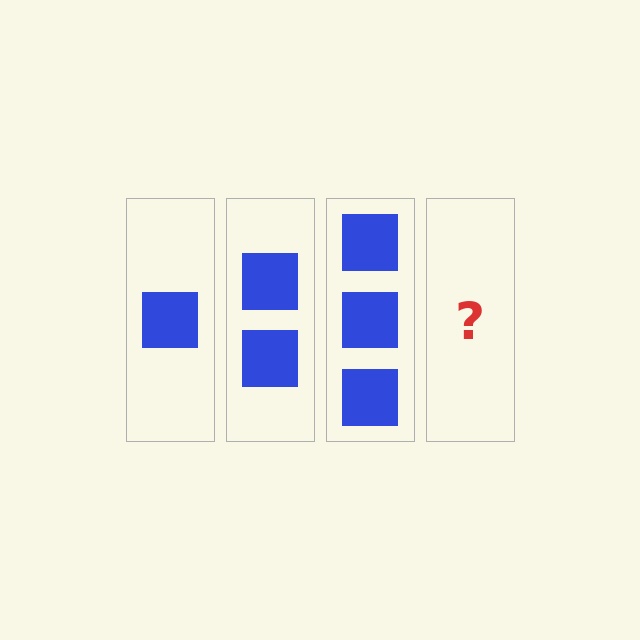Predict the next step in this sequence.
The next step is 4 squares.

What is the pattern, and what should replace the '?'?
The pattern is that each step adds one more square. The '?' should be 4 squares.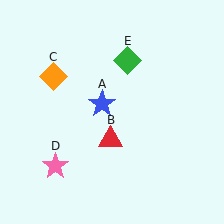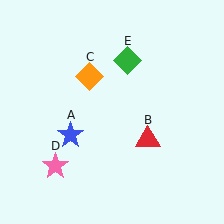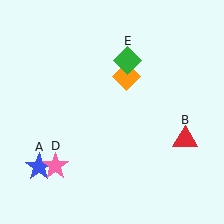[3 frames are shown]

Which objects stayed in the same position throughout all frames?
Pink star (object D) and green diamond (object E) remained stationary.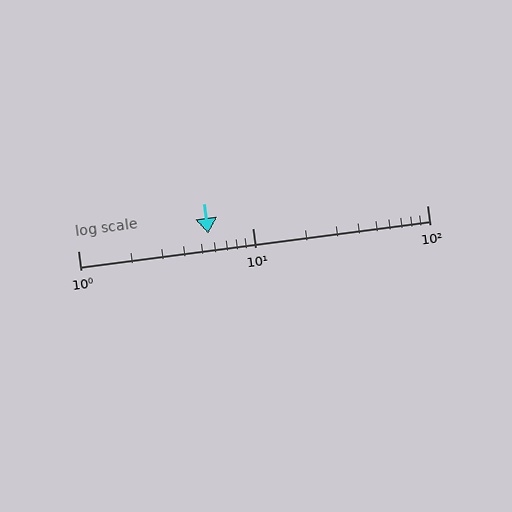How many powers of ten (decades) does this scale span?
The scale spans 2 decades, from 1 to 100.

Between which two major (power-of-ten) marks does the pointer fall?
The pointer is between 1 and 10.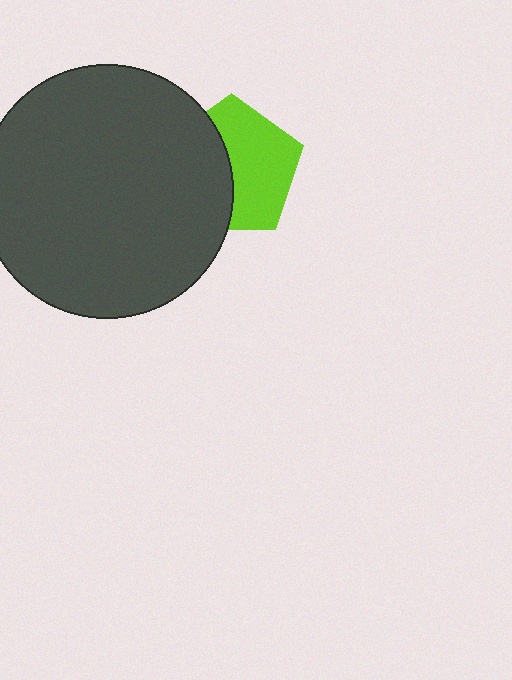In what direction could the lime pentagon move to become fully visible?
The lime pentagon could move right. That would shift it out from behind the dark gray circle entirely.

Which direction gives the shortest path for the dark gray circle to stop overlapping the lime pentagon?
Moving left gives the shortest separation.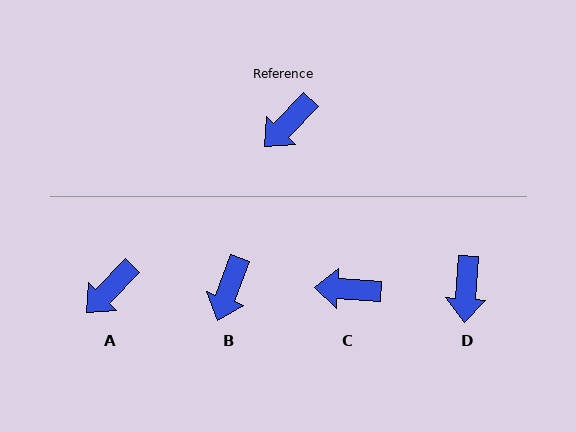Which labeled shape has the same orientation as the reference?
A.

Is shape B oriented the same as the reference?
No, it is off by about 24 degrees.